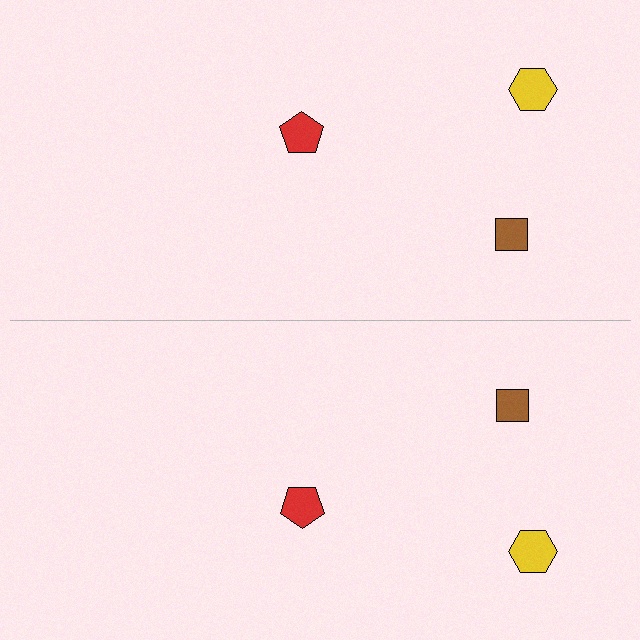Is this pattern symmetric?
Yes, this pattern has bilateral (reflection) symmetry.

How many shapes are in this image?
There are 6 shapes in this image.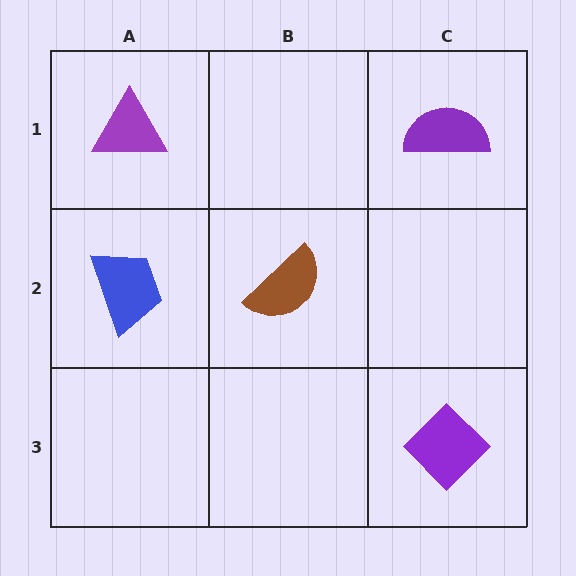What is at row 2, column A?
A blue trapezoid.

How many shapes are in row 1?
2 shapes.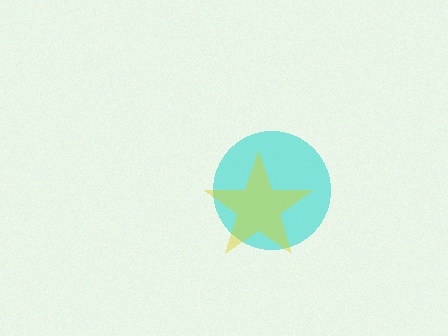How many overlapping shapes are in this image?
There are 2 overlapping shapes in the image.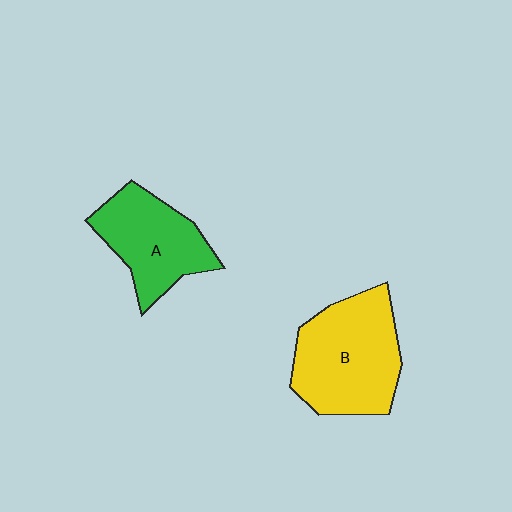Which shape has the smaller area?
Shape A (green).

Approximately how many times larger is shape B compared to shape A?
Approximately 1.3 times.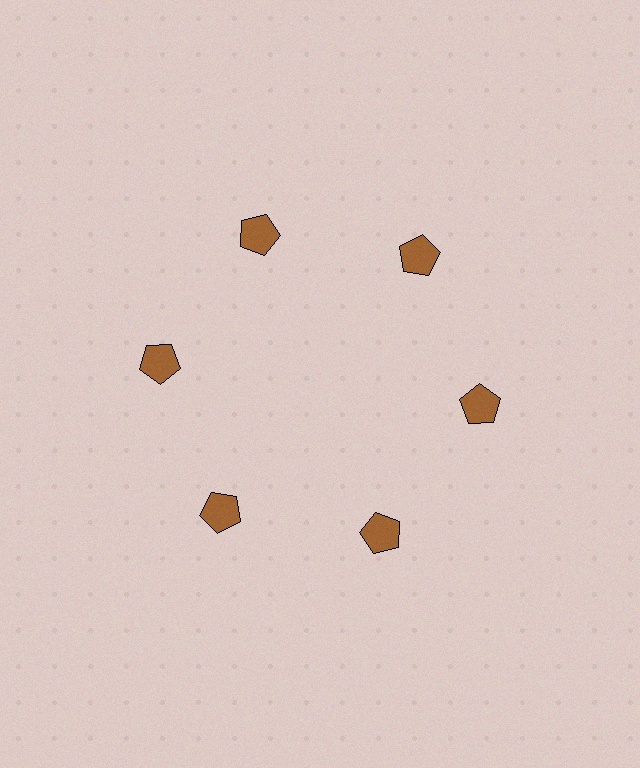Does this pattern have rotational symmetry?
Yes, this pattern has 6-fold rotational symmetry. It looks the same after rotating 60 degrees around the center.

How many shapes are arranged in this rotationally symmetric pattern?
There are 6 shapes, arranged in 6 groups of 1.